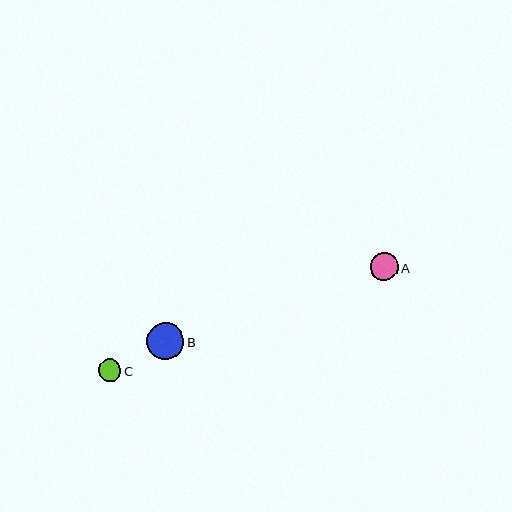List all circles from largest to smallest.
From largest to smallest: B, A, C.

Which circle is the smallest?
Circle C is the smallest with a size of approximately 22 pixels.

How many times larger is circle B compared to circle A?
Circle B is approximately 1.3 times the size of circle A.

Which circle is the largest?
Circle B is the largest with a size of approximately 37 pixels.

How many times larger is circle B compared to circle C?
Circle B is approximately 1.7 times the size of circle C.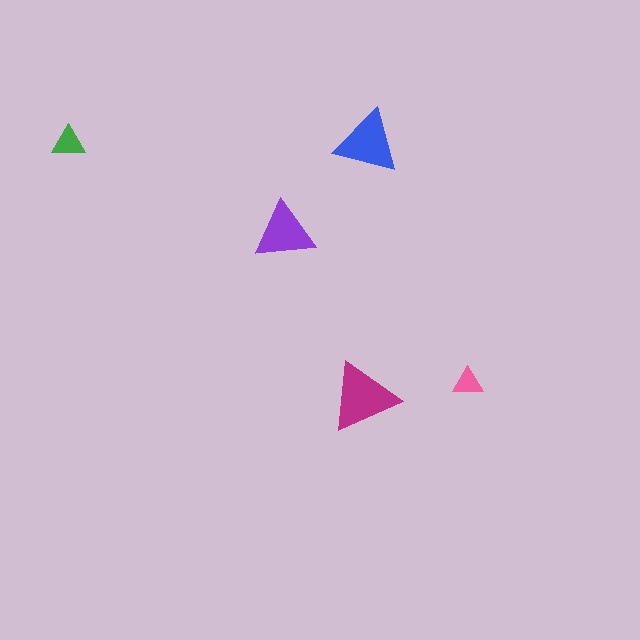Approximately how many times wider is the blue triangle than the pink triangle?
About 2 times wider.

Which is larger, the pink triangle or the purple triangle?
The purple one.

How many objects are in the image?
There are 5 objects in the image.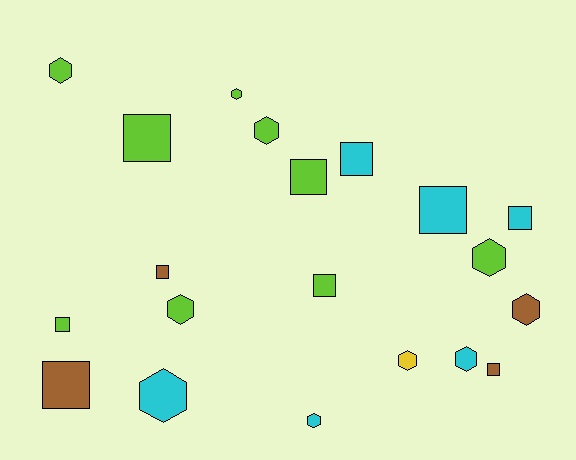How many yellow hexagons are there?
There is 1 yellow hexagon.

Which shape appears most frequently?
Hexagon, with 10 objects.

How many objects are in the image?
There are 20 objects.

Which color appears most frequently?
Lime, with 9 objects.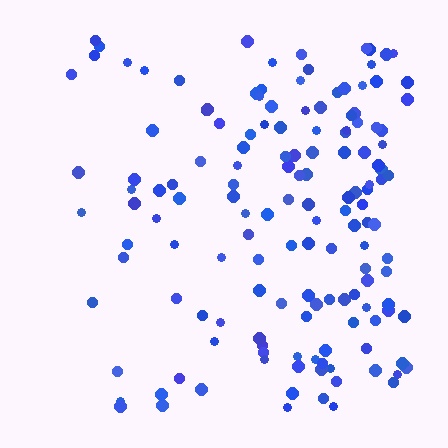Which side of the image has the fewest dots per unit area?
The left.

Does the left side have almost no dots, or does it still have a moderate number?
Still a moderate number, just noticeably fewer than the right.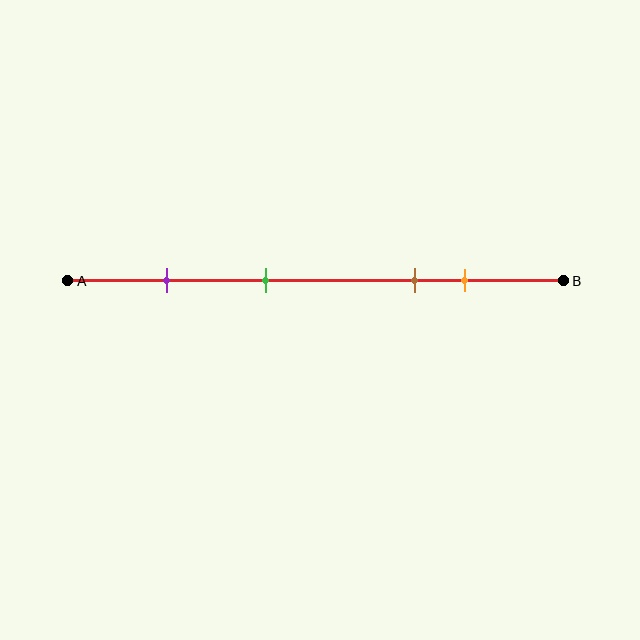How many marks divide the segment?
There are 4 marks dividing the segment.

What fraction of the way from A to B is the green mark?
The green mark is approximately 40% (0.4) of the way from A to B.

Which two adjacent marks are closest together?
The brown and orange marks are the closest adjacent pair.